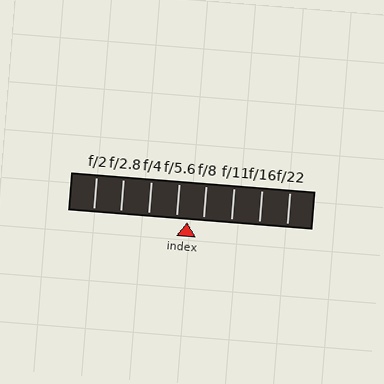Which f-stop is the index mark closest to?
The index mark is closest to f/5.6.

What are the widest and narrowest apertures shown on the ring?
The widest aperture shown is f/2 and the narrowest is f/22.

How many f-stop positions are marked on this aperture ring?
There are 8 f-stop positions marked.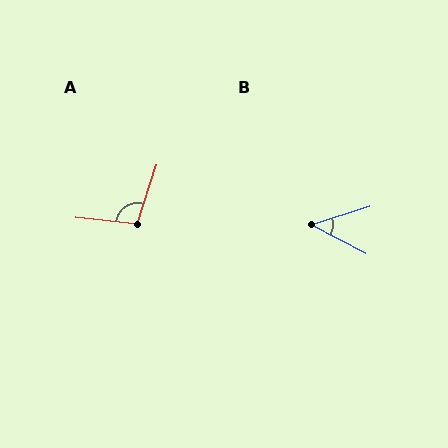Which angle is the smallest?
B, at approximately 45 degrees.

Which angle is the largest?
A, at approximately 102 degrees.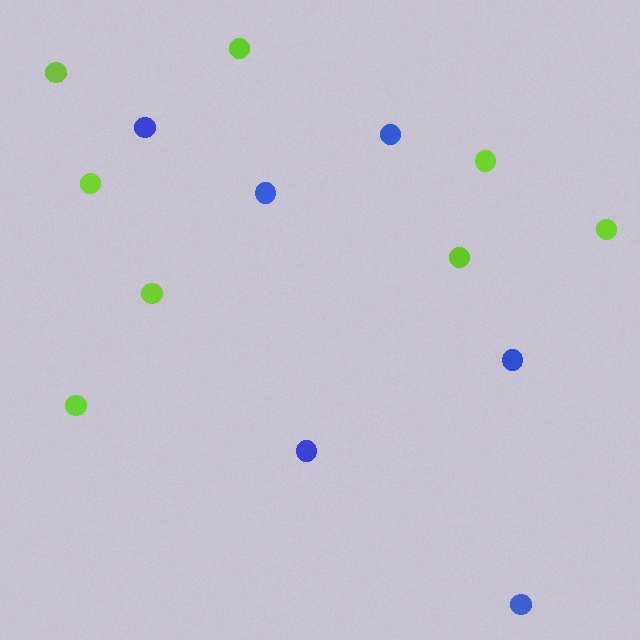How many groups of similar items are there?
There are 2 groups: one group of blue circles (6) and one group of lime circles (8).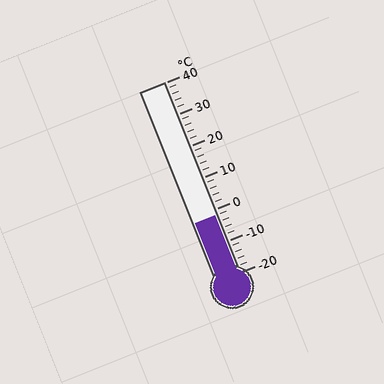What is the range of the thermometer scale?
The thermometer scale ranges from -20°C to 40°C.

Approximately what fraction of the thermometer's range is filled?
The thermometer is filled to approximately 30% of its range.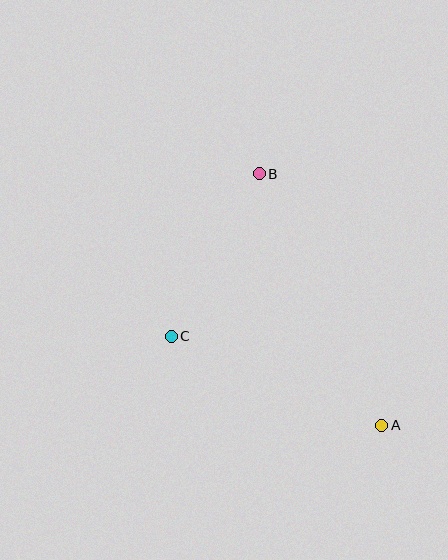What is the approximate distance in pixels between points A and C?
The distance between A and C is approximately 229 pixels.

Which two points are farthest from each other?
Points A and B are farthest from each other.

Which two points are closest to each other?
Points B and C are closest to each other.